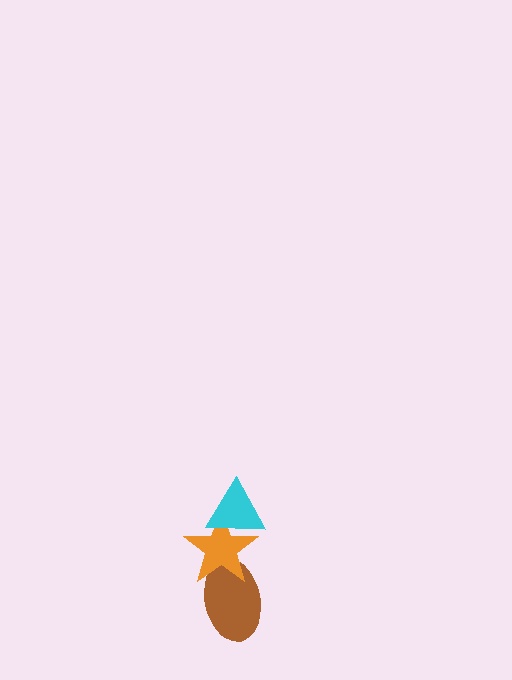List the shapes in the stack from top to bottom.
From top to bottom: the cyan triangle, the orange star, the brown ellipse.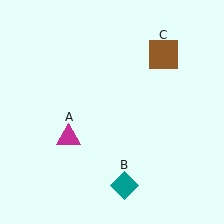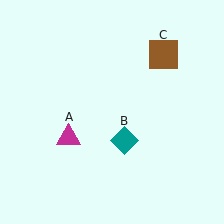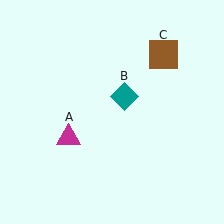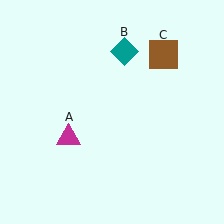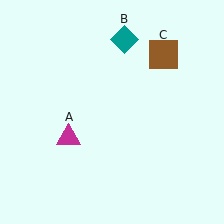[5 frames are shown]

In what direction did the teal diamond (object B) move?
The teal diamond (object B) moved up.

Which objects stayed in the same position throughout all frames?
Magenta triangle (object A) and brown square (object C) remained stationary.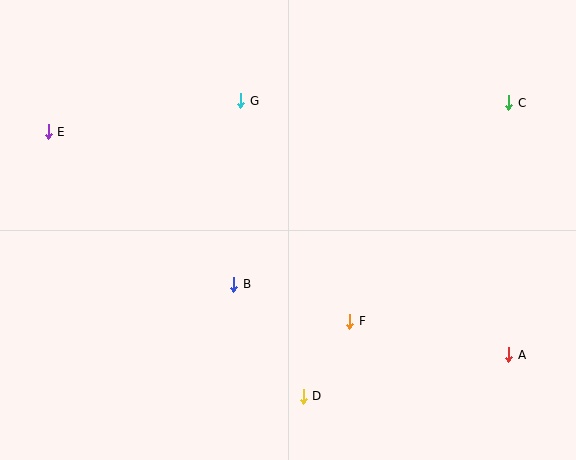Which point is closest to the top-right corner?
Point C is closest to the top-right corner.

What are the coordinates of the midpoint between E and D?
The midpoint between E and D is at (176, 264).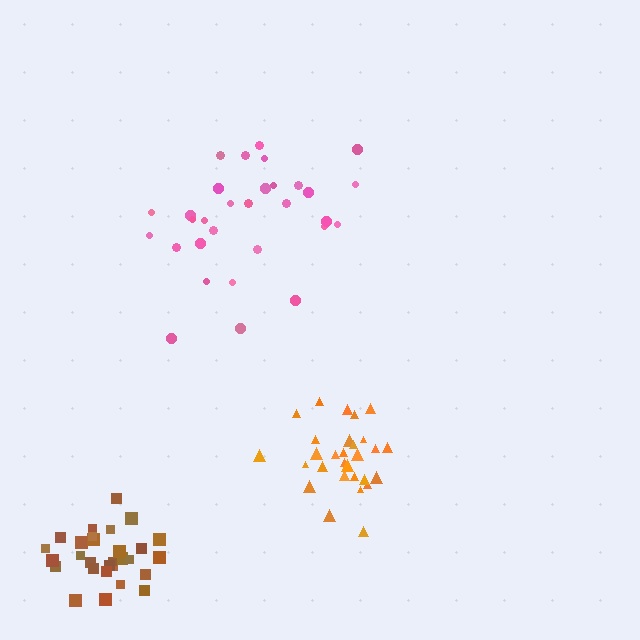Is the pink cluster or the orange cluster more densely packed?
Orange.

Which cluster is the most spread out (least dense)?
Pink.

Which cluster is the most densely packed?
Brown.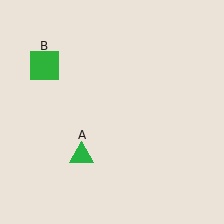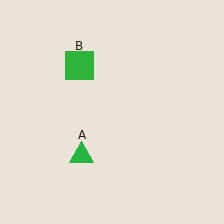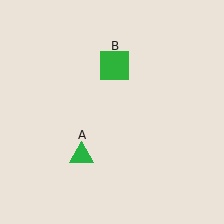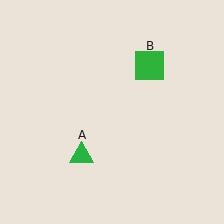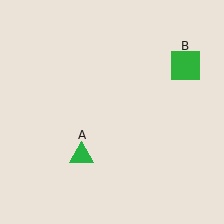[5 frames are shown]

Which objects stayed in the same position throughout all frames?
Green triangle (object A) remained stationary.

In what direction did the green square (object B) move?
The green square (object B) moved right.